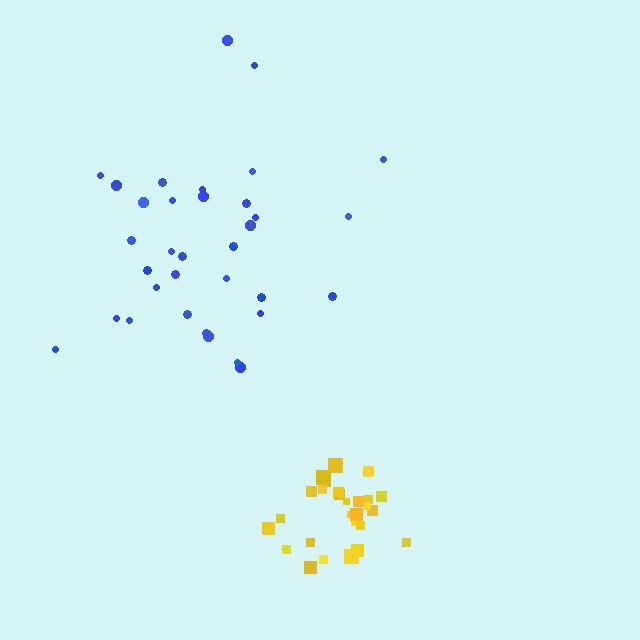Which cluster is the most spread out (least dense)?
Blue.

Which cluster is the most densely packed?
Yellow.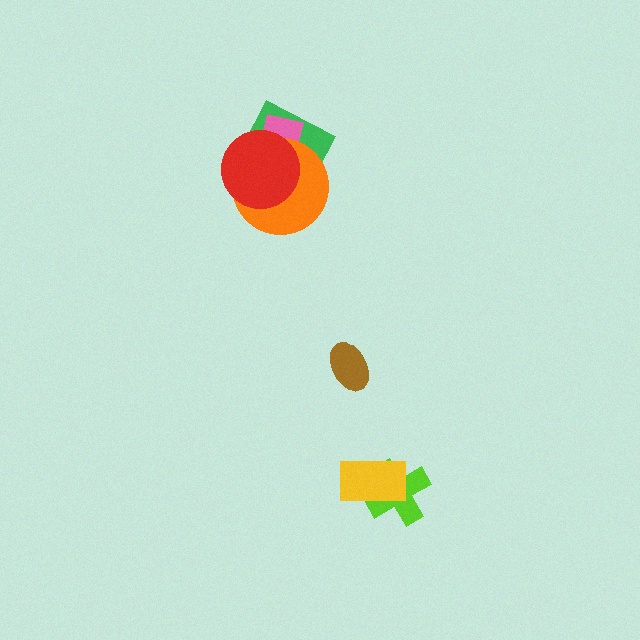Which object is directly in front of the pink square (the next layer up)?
The orange circle is directly in front of the pink square.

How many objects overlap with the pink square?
3 objects overlap with the pink square.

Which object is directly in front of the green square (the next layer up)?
The pink square is directly in front of the green square.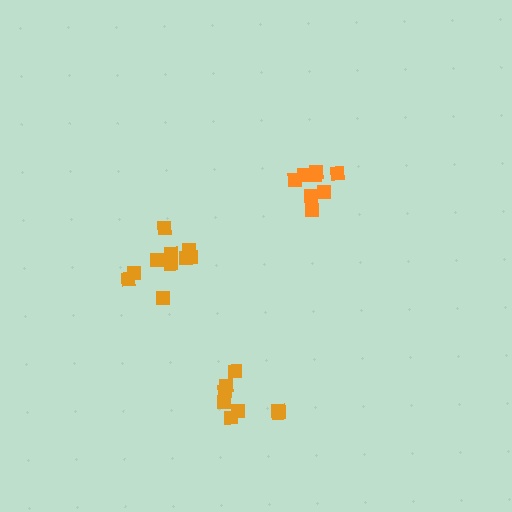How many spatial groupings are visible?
There are 3 spatial groupings.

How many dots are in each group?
Group 1: 8 dots, Group 2: 10 dots, Group 3: 8 dots (26 total).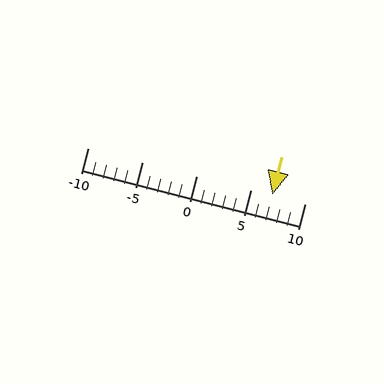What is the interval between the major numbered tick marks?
The major tick marks are spaced 5 units apart.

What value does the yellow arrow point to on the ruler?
The yellow arrow points to approximately 7.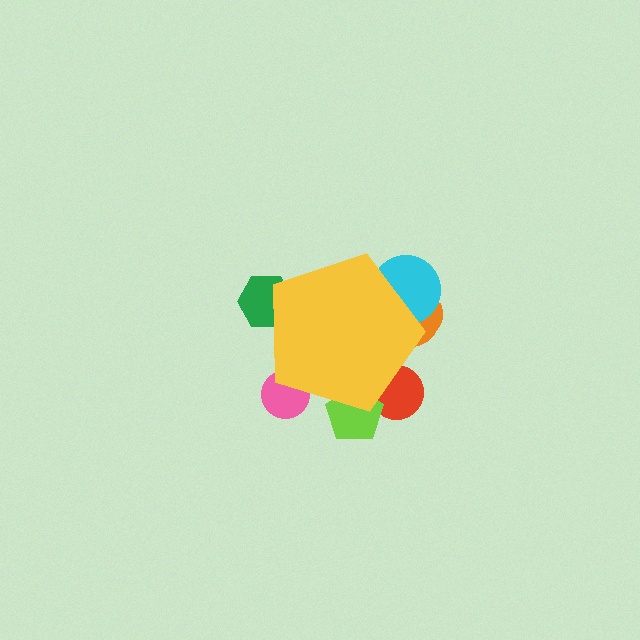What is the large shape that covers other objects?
A yellow pentagon.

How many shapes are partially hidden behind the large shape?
6 shapes are partially hidden.